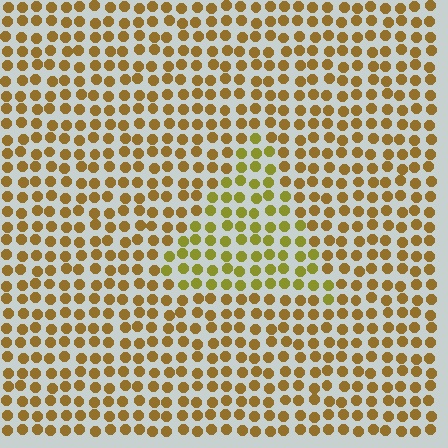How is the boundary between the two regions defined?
The boundary is defined purely by a slight shift in hue (about 27 degrees). Spacing, size, and orientation are identical on both sides.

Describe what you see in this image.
The image is filled with small brown elements in a uniform arrangement. A triangle-shaped region is visible where the elements are tinted to a slightly different hue, forming a subtle color boundary.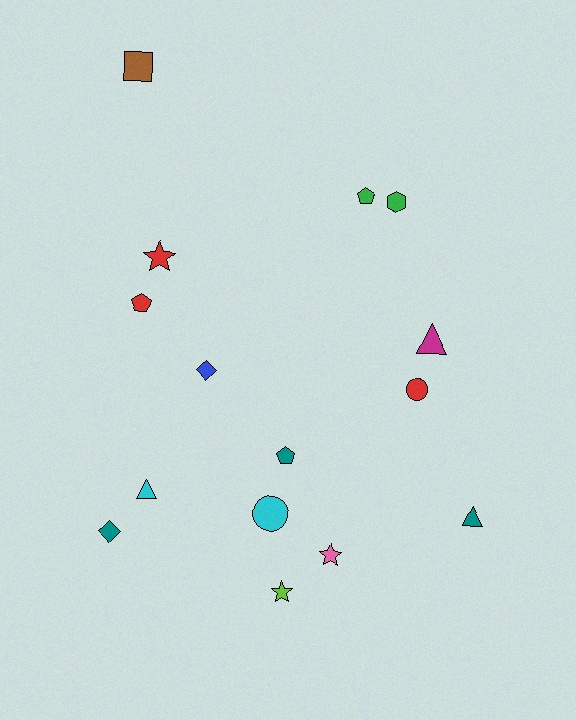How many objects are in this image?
There are 15 objects.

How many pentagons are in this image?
There are 3 pentagons.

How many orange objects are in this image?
There are no orange objects.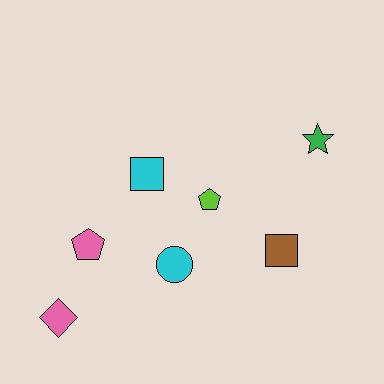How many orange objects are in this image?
There are no orange objects.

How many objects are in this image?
There are 7 objects.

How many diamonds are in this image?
There is 1 diamond.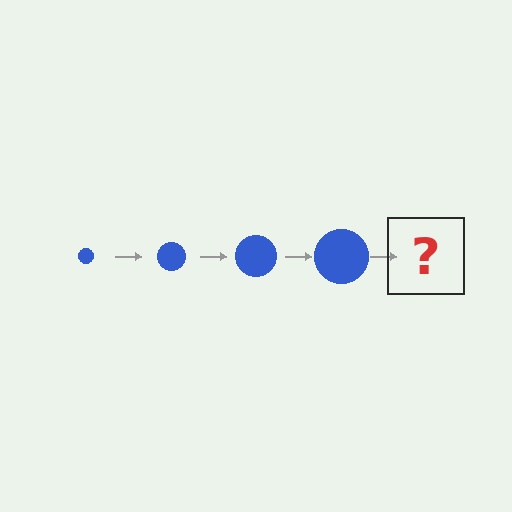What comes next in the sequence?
The next element should be a blue circle, larger than the previous one.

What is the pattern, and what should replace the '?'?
The pattern is that the circle gets progressively larger each step. The '?' should be a blue circle, larger than the previous one.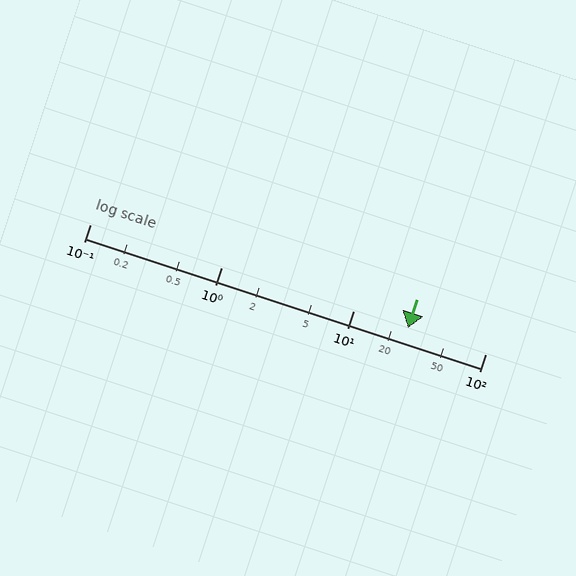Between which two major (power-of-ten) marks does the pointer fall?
The pointer is between 10 and 100.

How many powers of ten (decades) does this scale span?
The scale spans 3 decades, from 0.1 to 100.